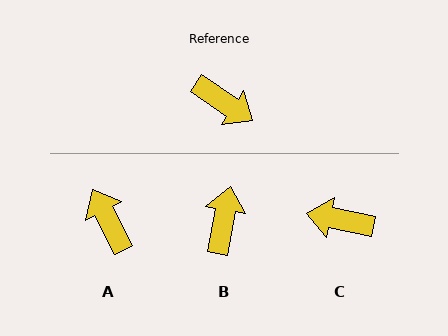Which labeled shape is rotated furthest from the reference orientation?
C, about 157 degrees away.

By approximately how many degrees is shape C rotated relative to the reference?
Approximately 157 degrees clockwise.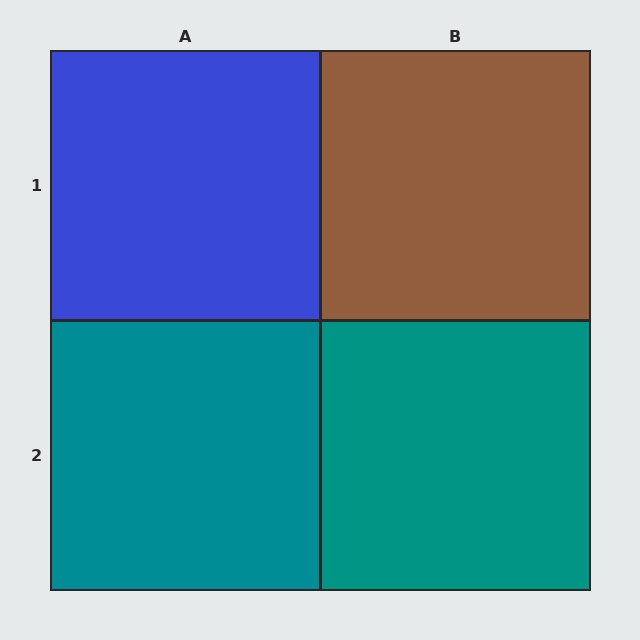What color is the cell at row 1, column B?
Brown.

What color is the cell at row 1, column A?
Blue.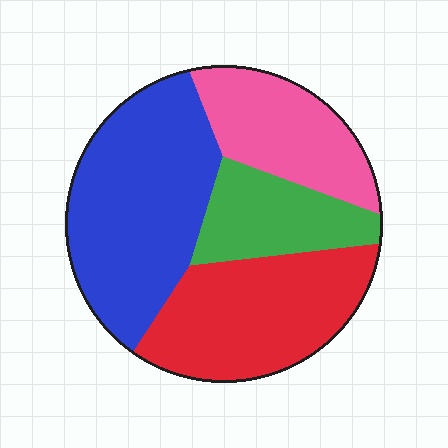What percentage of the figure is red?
Red takes up between a quarter and a half of the figure.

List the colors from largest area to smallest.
From largest to smallest: blue, red, pink, green.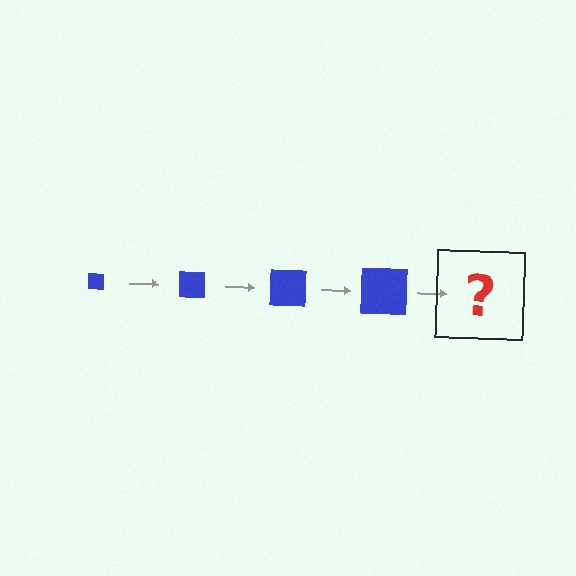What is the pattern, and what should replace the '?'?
The pattern is that the square gets progressively larger each step. The '?' should be a blue square, larger than the previous one.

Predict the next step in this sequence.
The next step is a blue square, larger than the previous one.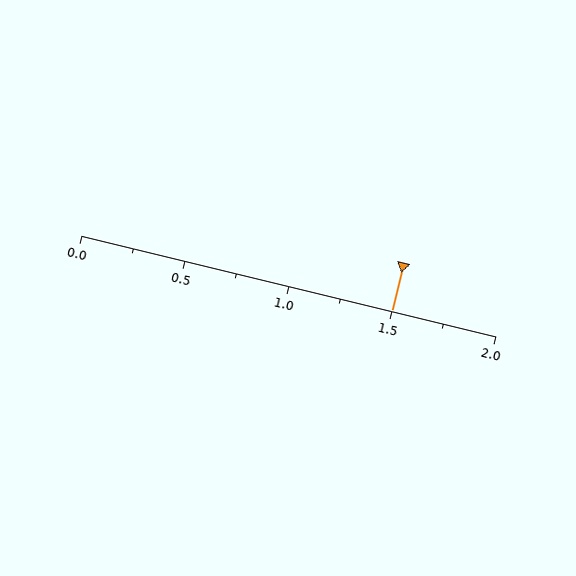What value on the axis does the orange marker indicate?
The marker indicates approximately 1.5.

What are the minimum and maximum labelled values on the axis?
The axis runs from 0.0 to 2.0.